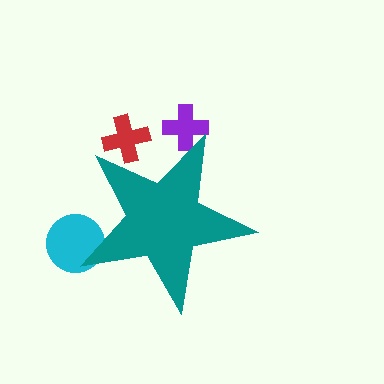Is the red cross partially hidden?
Yes, the red cross is partially hidden behind the teal star.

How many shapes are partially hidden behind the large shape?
3 shapes are partially hidden.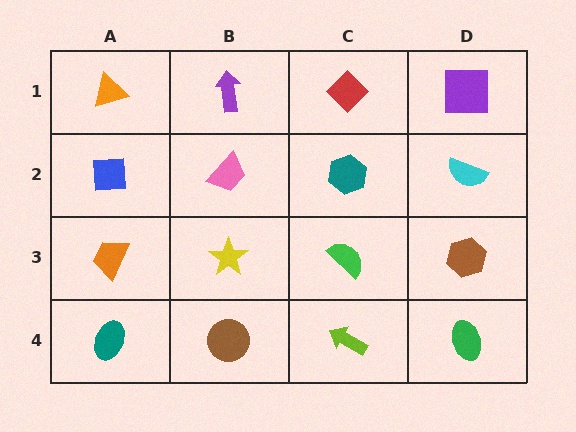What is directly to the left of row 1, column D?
A red diamond.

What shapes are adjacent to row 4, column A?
An orange trapezoid (row 3, column A), a brown circle (row 4, column B).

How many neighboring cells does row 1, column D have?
2.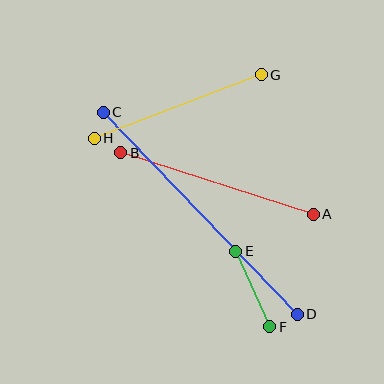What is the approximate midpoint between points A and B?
The midpoint is at approximately (217, 183) pixels.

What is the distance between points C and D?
The distance is approximately 280 pixels.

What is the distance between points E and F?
The distance is approximately 83 pixels.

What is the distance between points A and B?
The distance is approximately 202 pixels.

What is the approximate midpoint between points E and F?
The midpoint is at approximately (253, 289) pixels.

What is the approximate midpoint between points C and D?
The midpoint is at approximately (200, 213) pixels.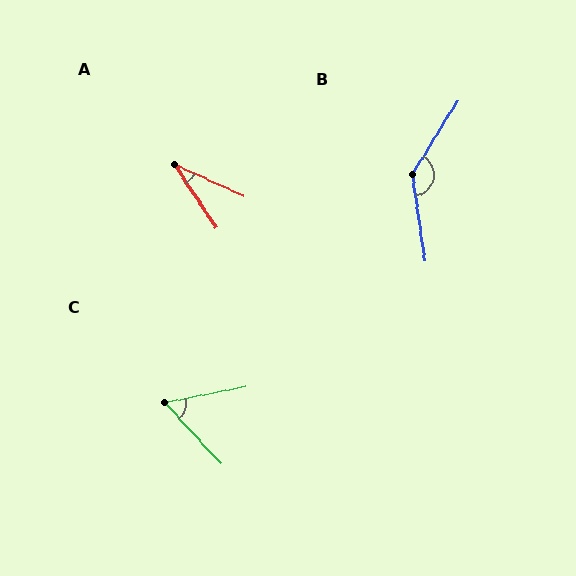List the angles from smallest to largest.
A (32°), C (59°), B (140°).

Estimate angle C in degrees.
Approximately 59 degrees.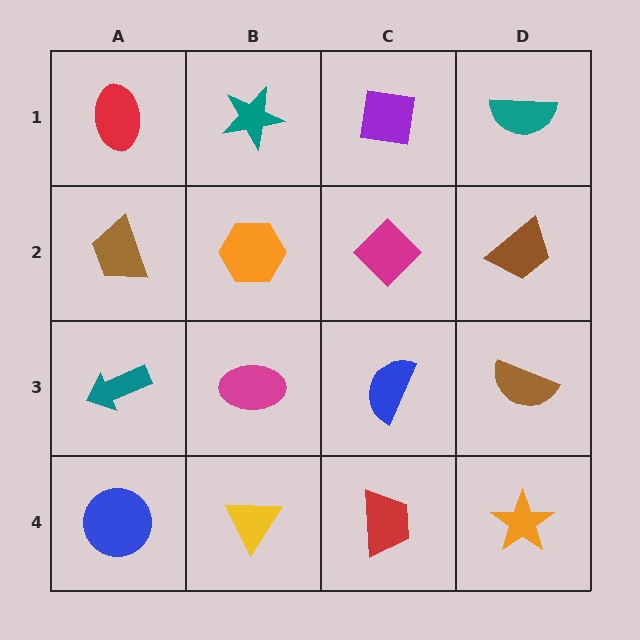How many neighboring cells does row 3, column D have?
3.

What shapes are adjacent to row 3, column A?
A brown trapezoid (row 2, column A), a blue circle (row 4, column A), a magenta ellipse (row 3, column B).